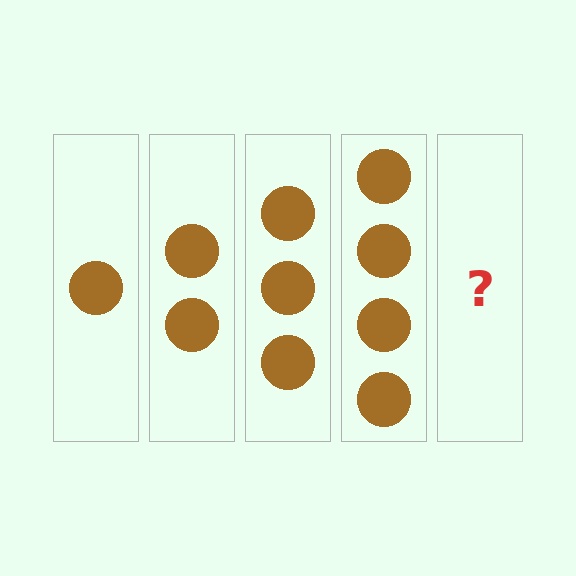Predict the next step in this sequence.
The next step is 5 circles.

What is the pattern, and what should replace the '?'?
The pattern is that each step adds one more circle. The '?' should be 5 circles.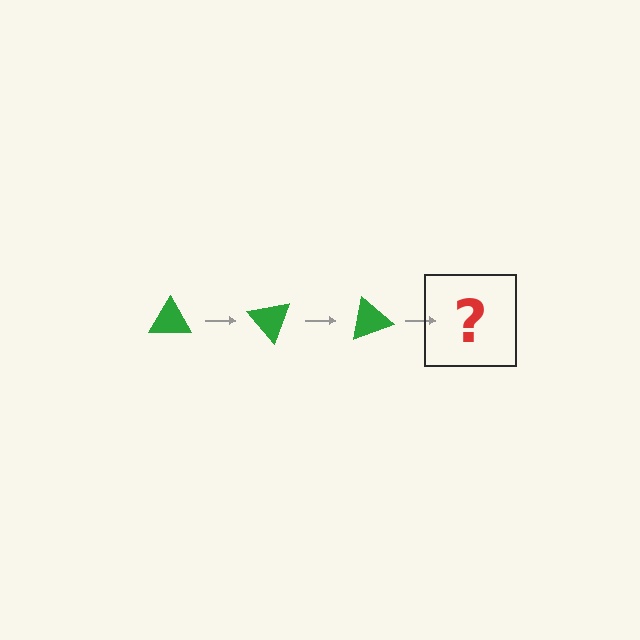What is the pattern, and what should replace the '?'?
The pattern is that the triangle rotates 50 degrees each step. The '?' should be a green triangle rotated 150 degrees.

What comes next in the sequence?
The next element should be a green triangle rotated 150 degrees.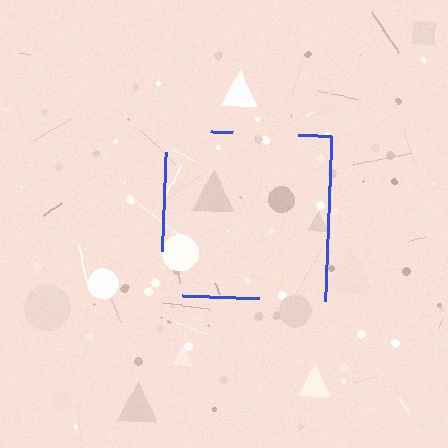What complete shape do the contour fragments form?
The contour fragments form a square.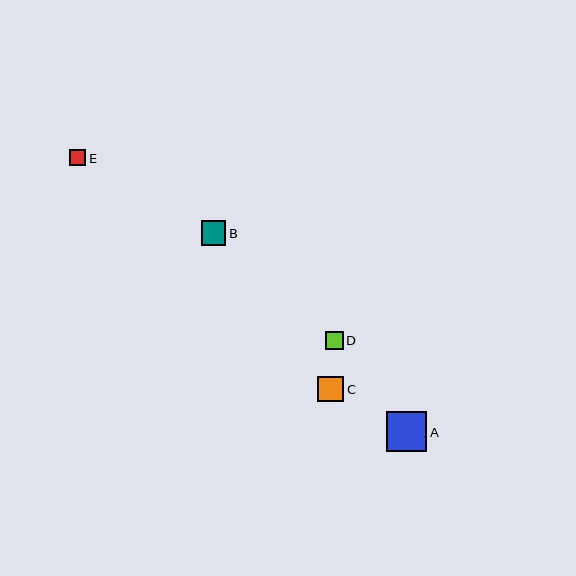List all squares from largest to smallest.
From largest to smallest: A, C, B, D, E.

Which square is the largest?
Square A is the largest with a size of approximately 40 pixels.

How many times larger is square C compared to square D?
Square C is approximately 1.4 times the size of square D.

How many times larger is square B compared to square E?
Square B is approximately 1.5 times the size of square E.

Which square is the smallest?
Square E is the smallest with a size of approximately 16 pixels.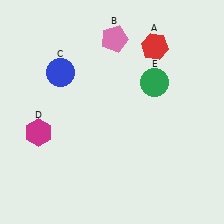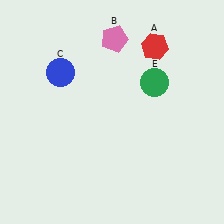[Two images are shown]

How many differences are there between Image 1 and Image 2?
There is 1 difference between the two images.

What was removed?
The magenta hexagon (D) was removed in Image 2.